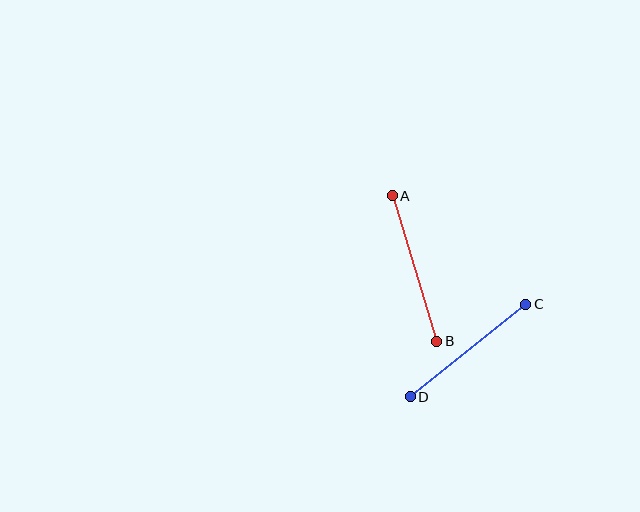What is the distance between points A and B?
The distance is approximately 152 pixels.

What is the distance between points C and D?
The distance is approximately 148 pixels.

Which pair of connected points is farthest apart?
Points A and B are farthest apart.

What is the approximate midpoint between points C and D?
The midpoint is at approximately (468, 351) pixels.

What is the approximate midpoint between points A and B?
The midpoint is at approximately (414, 269) pixels.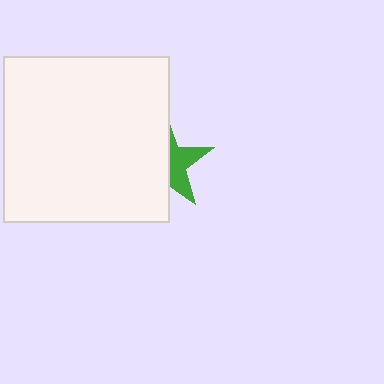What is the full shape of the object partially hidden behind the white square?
The partially hidden object is a green star.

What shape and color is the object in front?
The object in front is a white square.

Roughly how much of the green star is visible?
A small part of it is visible (roughly 42%).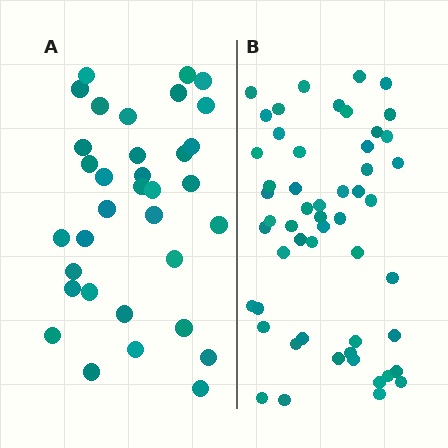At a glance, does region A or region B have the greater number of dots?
Region B (the right region) has more dots.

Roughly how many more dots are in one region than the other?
Region B has approximately 20 more dots than region A.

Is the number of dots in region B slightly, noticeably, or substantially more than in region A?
Region B has substantially more. The ratio is roughly 1.6 to 1.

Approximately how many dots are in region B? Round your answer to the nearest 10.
About 50 dots. (The exact count is 53, which rounds to 50.)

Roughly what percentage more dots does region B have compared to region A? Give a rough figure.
About 55% more.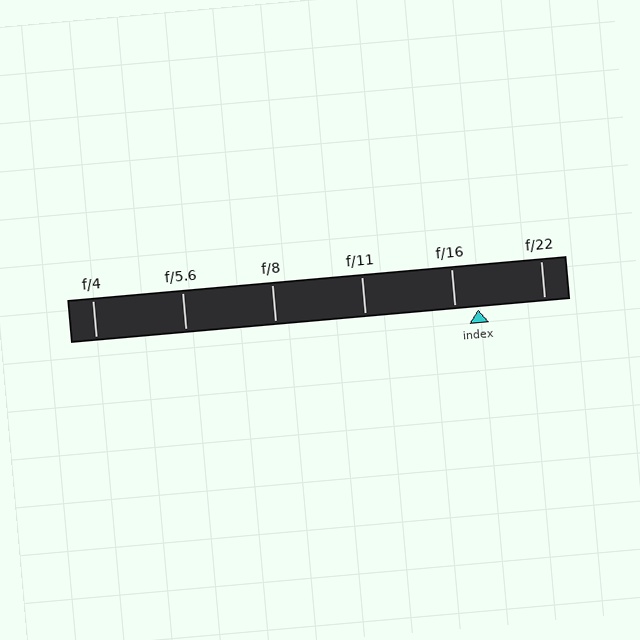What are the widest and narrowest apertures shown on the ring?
The widest aperture shown is f/4 and the narrowest is f/22.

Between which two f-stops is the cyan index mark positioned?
The index mark is between f/16 and f/22.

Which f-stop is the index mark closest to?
The index mark is closest to f/16.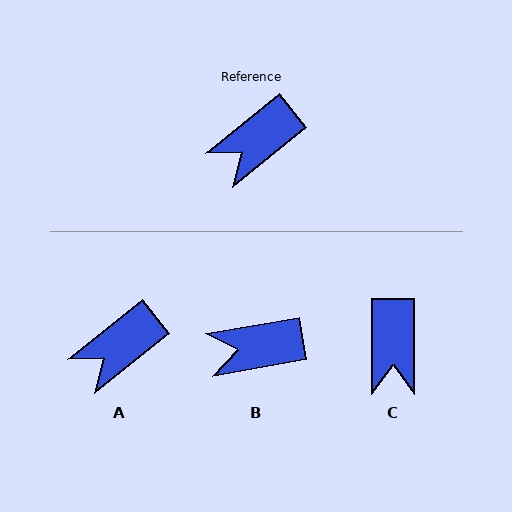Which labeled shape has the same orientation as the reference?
A.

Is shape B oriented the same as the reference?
No, it is off by about 29 degrees.